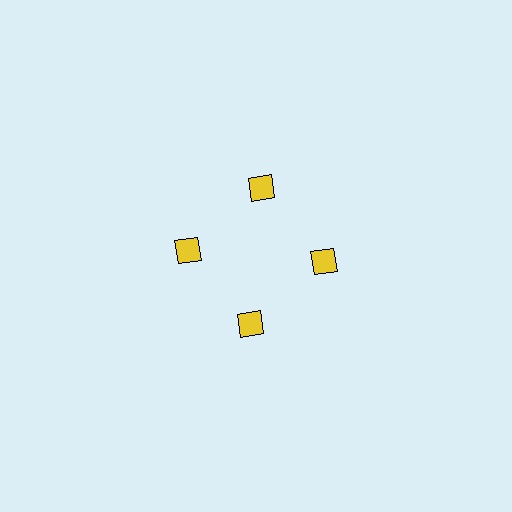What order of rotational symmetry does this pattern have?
This pattern has 4-fold rotational symmetry.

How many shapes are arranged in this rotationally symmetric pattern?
There are 4 shapes, arranged in 4 groups of 1.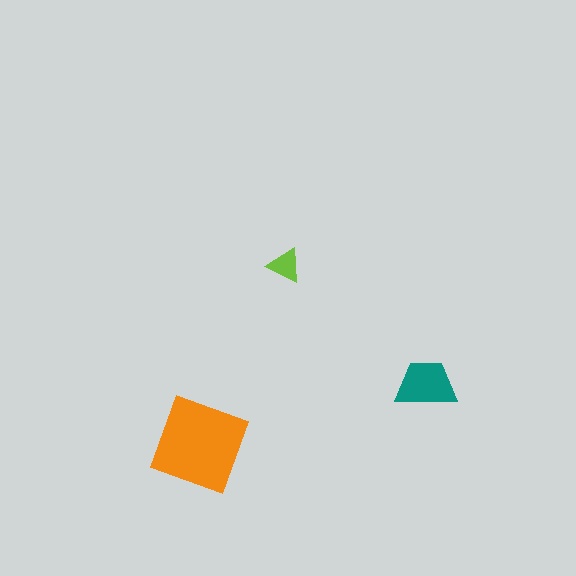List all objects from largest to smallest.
The orange diamond, the teal trapezoid, the lime triangle.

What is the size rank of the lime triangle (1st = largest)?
3rd.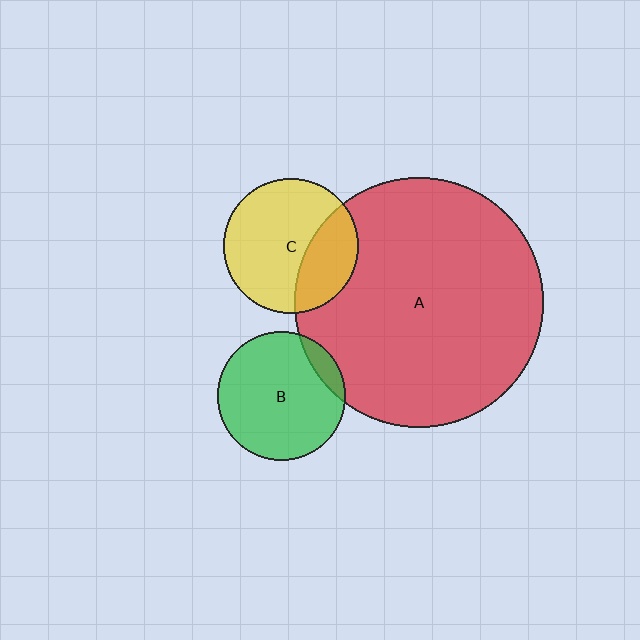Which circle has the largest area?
Circle A (red).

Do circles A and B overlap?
Yes.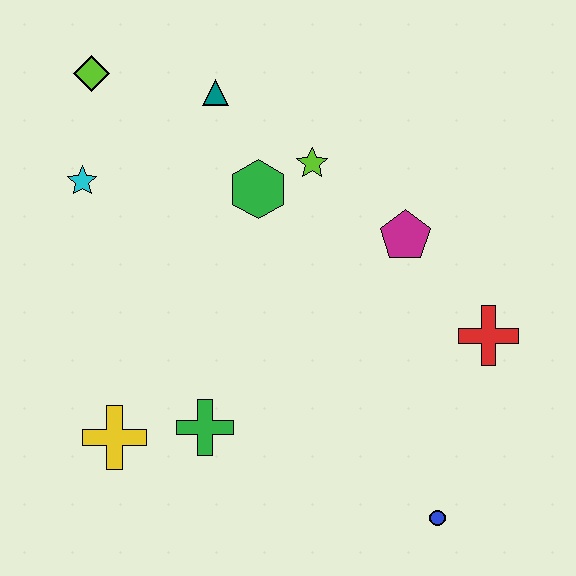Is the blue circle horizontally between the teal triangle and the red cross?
Yes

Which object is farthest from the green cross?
The lime diamond is farthest from the green cross.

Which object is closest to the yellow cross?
The green cross is closest to the yellow cross.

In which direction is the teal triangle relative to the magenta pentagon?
The teal triangle is to the left of the magenta pentagon.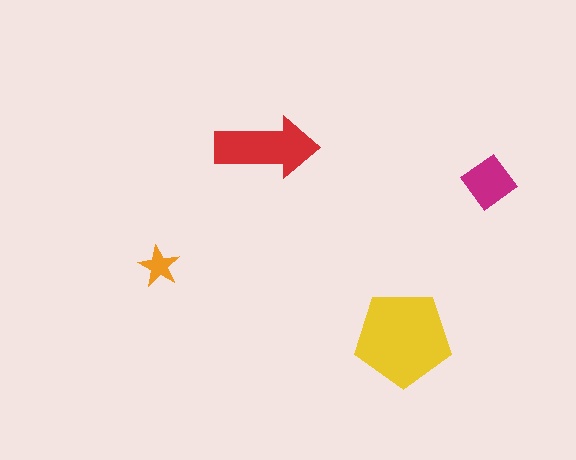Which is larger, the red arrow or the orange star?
The red arrow.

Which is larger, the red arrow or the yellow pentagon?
The yellow pentagon.